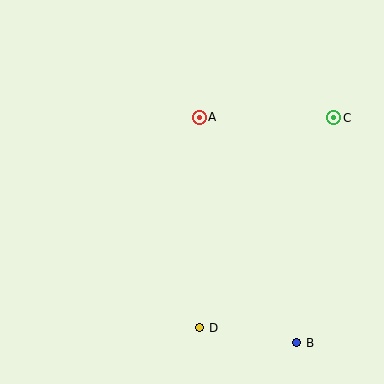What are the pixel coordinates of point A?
Point A is at (199, 117).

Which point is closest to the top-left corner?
Point A is closest to the top-left corner.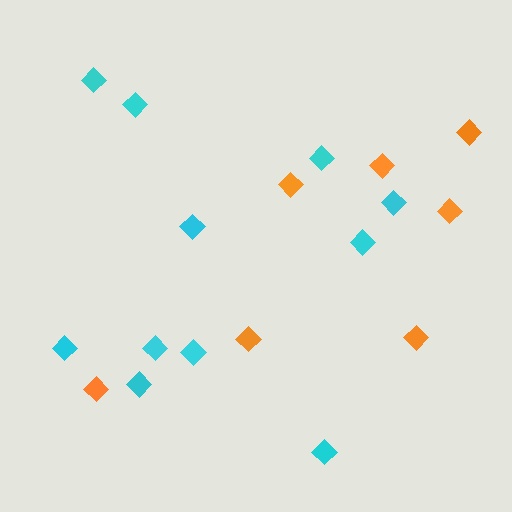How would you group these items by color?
There are 2 groups: one group of orange diamonds (7) and one group of cyan diamonds (11).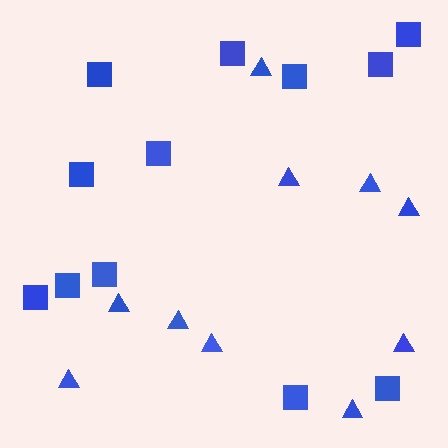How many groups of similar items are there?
There are 2 groups: one group of squares (12) and one group of triangles (10).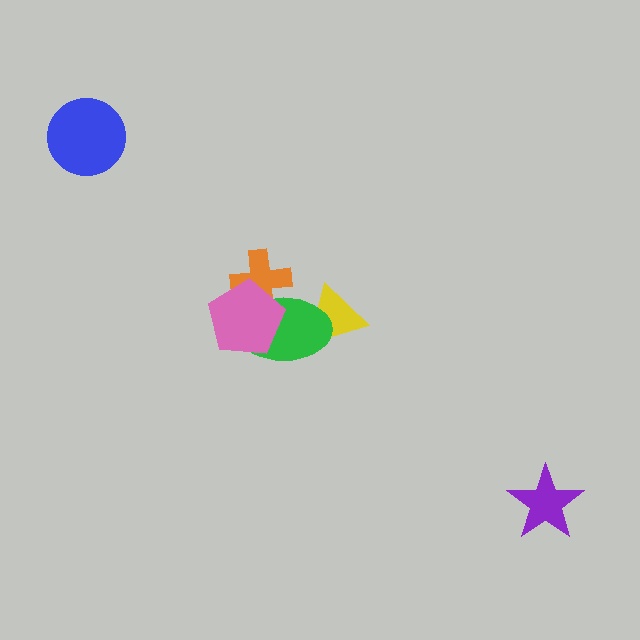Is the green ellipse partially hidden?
Yes, it is partially covered by another shape.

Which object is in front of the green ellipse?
The pink pentagon is in front of the green ellipse.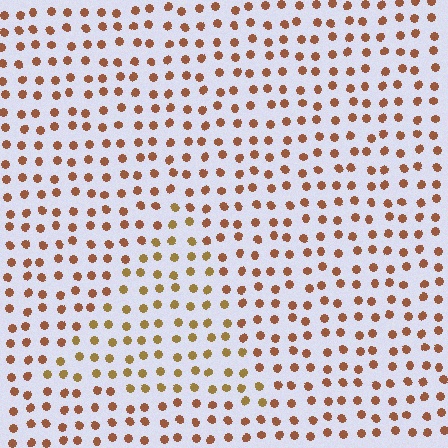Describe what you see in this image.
The image is filled with small brown elements in a uniform arrangement. A triangle-shaped region is visible where the elements are tinted to a slightly different hue, forming a subtle color boundary.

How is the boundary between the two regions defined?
The boundary is defined purely by a slight shift in hue (about 25 degrees). Spacing, size, and orientation are identical on both sides.